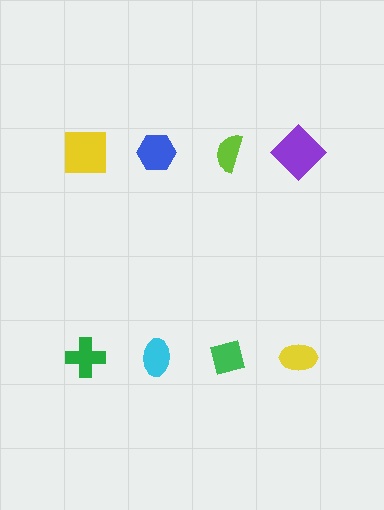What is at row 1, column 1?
A yellow square.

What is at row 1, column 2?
A blue hexagon.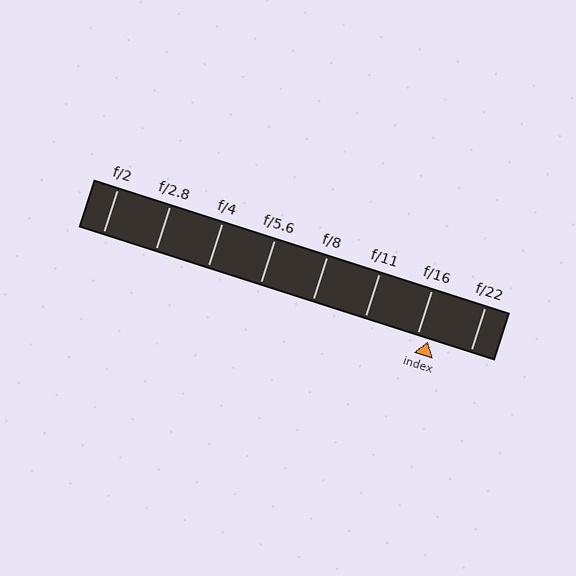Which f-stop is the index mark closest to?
The index mark is closest to f/16.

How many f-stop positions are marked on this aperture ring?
There are 8 f-stop positions marked.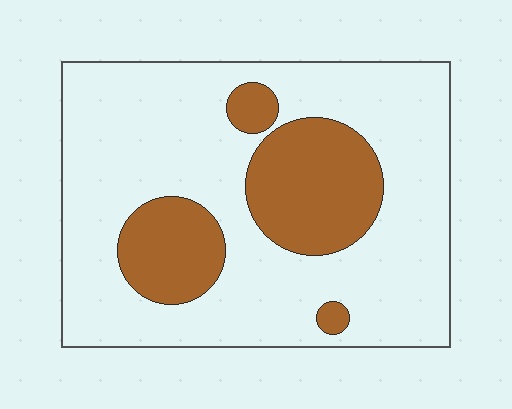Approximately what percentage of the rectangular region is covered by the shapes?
Approximately 25%.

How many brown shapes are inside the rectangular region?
4.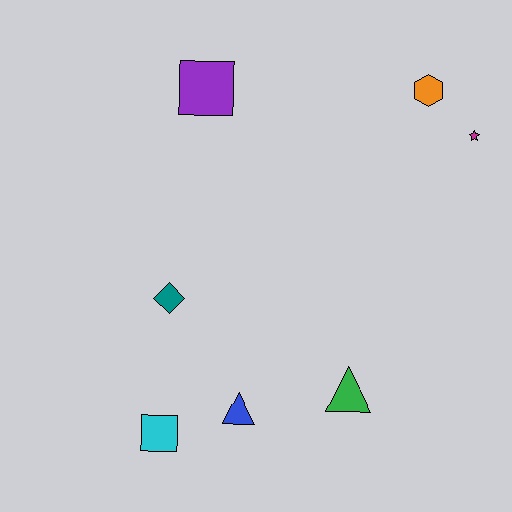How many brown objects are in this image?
There are no brown objects.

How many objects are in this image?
There are 7 objects.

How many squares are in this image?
There are 2 squares.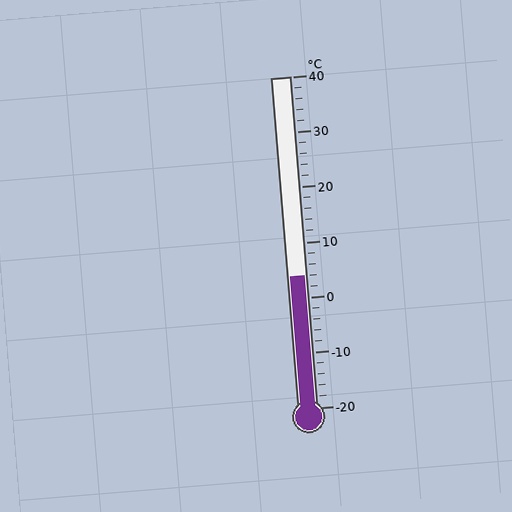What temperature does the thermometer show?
The thermometer shows approximately 4°C.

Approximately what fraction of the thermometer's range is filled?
The thermometer is filled to approximately 40% of its range.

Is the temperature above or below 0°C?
The temperature is above 0°C.